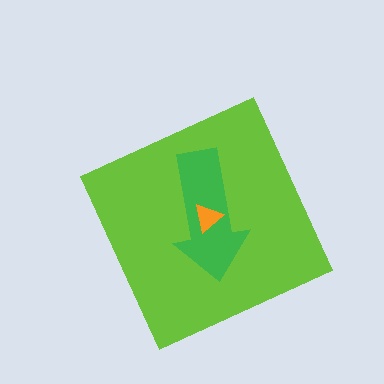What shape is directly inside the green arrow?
The orange triangle.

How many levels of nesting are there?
3.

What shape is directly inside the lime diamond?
The green arrow.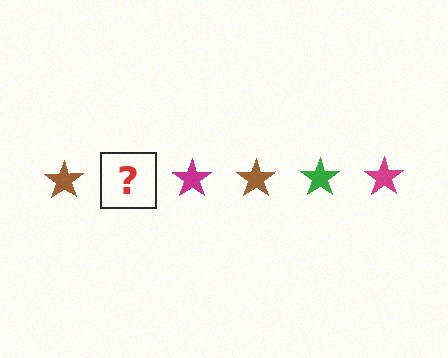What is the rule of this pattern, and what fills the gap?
The rule is that the pattern cycles through brown, green, magenta stars. The gap should be filled with a green star.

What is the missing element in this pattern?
The missing element is a green star.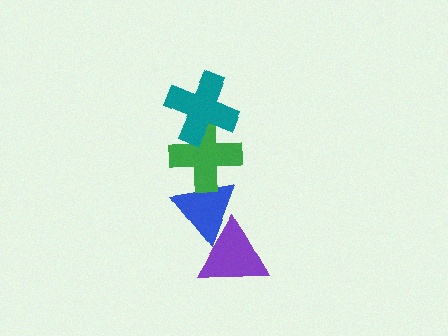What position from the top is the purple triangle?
The purple triangle is 4th from the top.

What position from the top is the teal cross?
The teal cross is 1st from the top.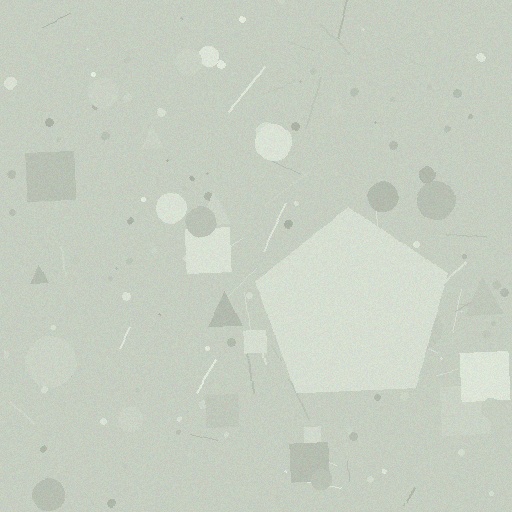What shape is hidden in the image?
A pentagon is hidden in the image.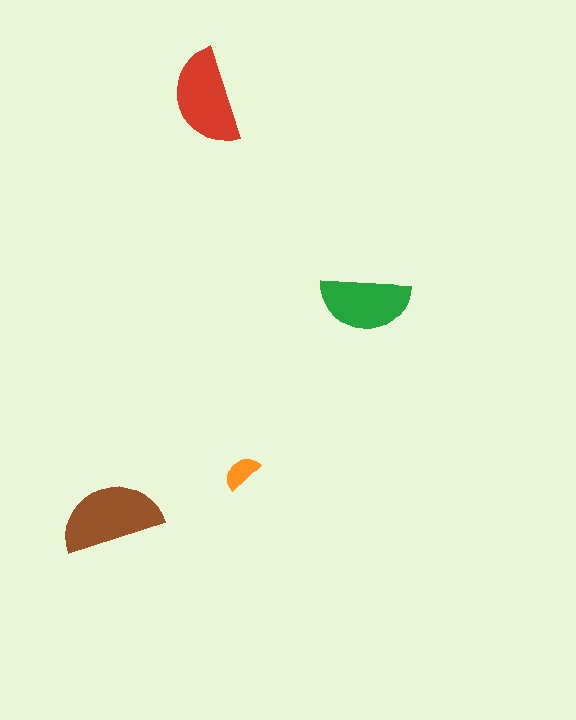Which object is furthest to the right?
The green semicircle is rightmost.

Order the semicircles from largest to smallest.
the brown one, the red one, the green one, the orange one.